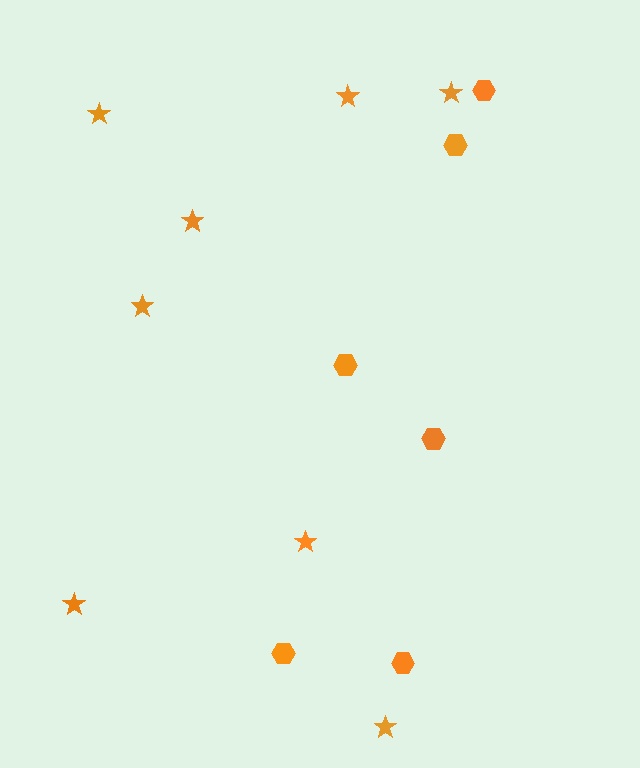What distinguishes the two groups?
There are 2 groups: one group of stars (8) and one group of hexagons (6).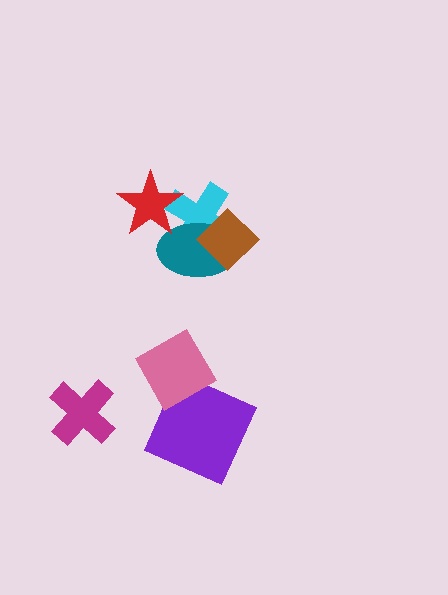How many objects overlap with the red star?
2 objects overlap with the red star.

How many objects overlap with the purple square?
1 object overlaps with the purple square.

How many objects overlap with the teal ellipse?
3 objects overlap with the teal ellipse.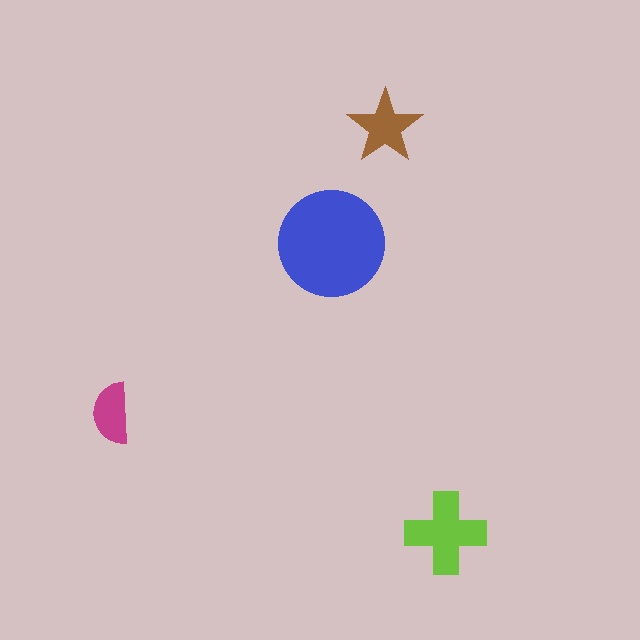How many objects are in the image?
There are 4 objects in the image.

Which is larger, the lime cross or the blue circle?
The blue circle.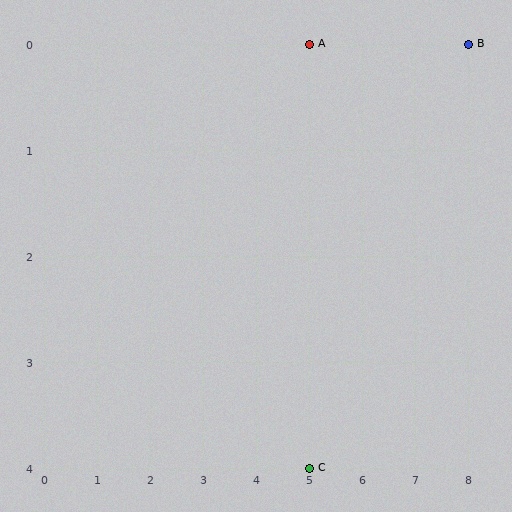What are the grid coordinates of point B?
Point B is at grid coordinates (8, 0).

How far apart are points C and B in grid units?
Points C and B are 3 columns and 4 rows apart (about 5.0 grid units diagonally).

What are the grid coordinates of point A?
Point A is at grid coordinates (5, 0).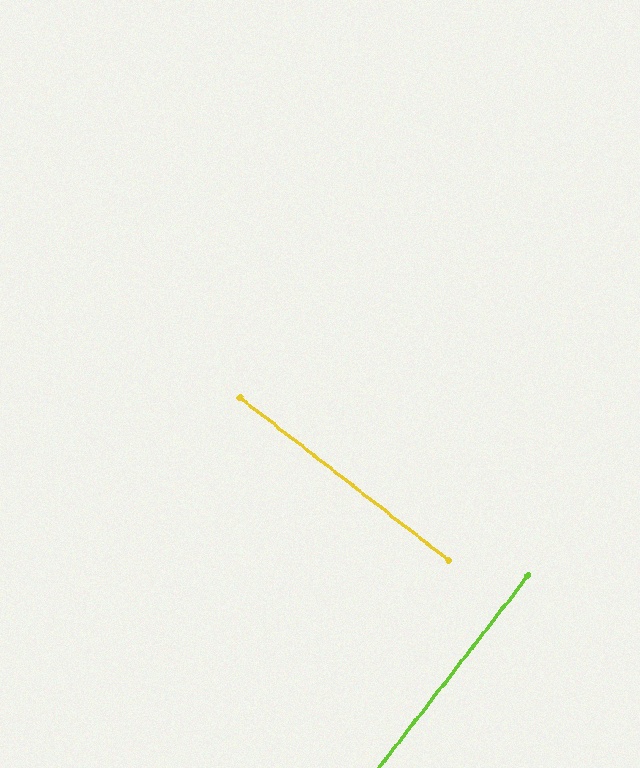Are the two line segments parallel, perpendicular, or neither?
Perpendicular — they meet at approximately 90°.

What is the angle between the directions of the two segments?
Approximately 90 degrees.